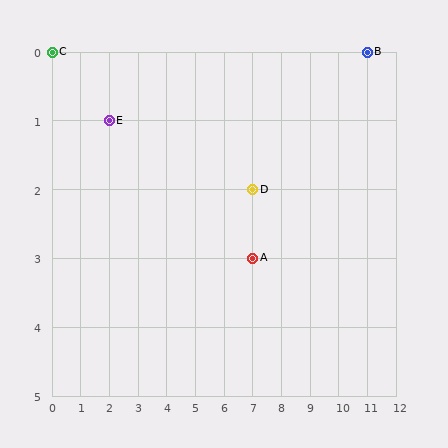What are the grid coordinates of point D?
Point D is at grid coordinates (7, 2).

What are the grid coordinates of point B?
Point B is at grid coordinates (11, 0).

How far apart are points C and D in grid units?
Points C and D are 7 columns and 2 rows apart (about 7.3 grid units diagonally).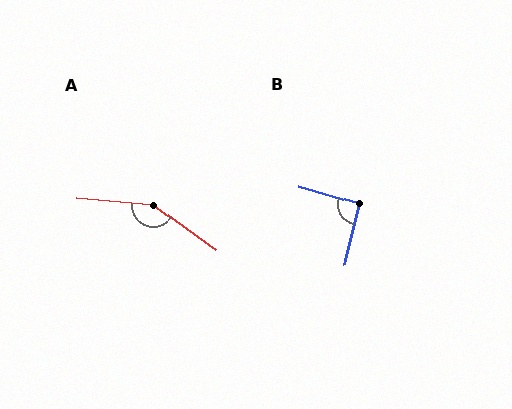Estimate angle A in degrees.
Approximately 149 degrees.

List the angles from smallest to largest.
B (93°), A (149°).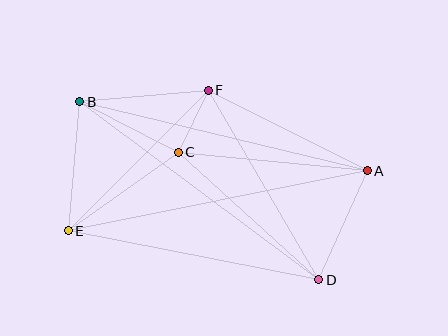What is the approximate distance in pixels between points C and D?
The distance between C and D is approximately 190 pixels.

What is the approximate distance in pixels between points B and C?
The distance between B and C is approximately 111 pixels.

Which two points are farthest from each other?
Points A and E are farthest from each other.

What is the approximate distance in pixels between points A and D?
The distance between A and D is approximately 119 pixels.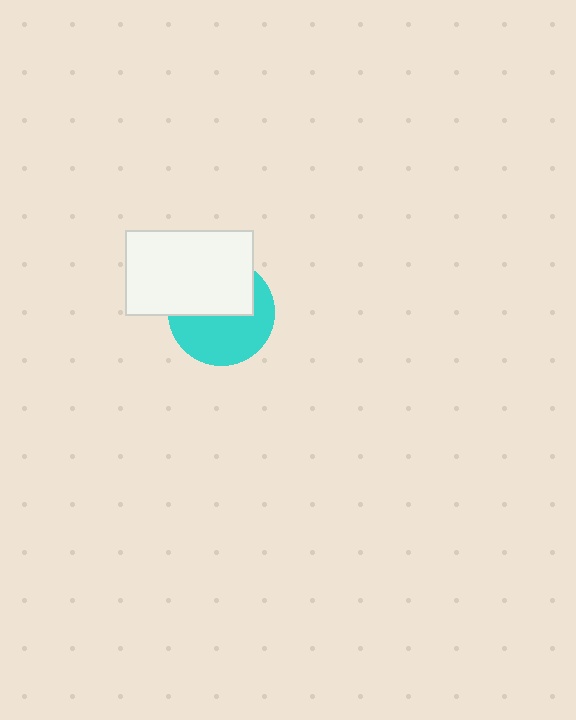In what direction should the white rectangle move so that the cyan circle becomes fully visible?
The white rectangle should move up. That is the shortest direction to clear the overlap and leave the cyan circle fully visible.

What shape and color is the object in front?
The object in front is a white rectangle.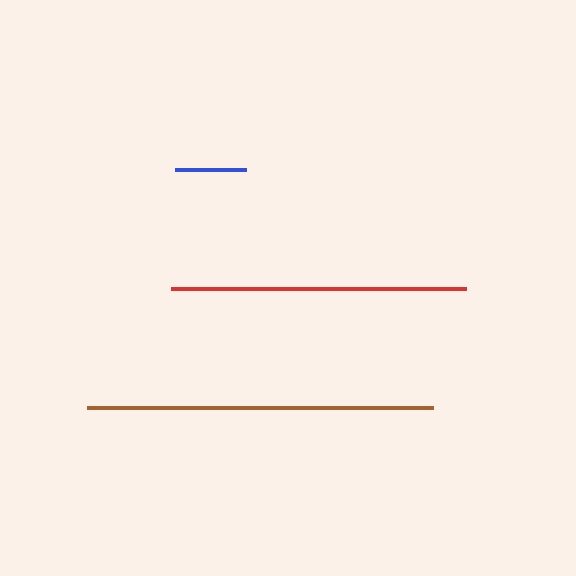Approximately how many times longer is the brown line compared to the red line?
The brown line is approximately 1.2 times the length of the red line.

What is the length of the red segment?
The red segment is approximately 294 pixels long.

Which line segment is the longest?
The brown line is the longest at approximately 346 pixels.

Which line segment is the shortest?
The blue line is the shortest at approximately 72 pixels.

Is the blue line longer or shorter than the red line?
The red line is longer than the blue line.